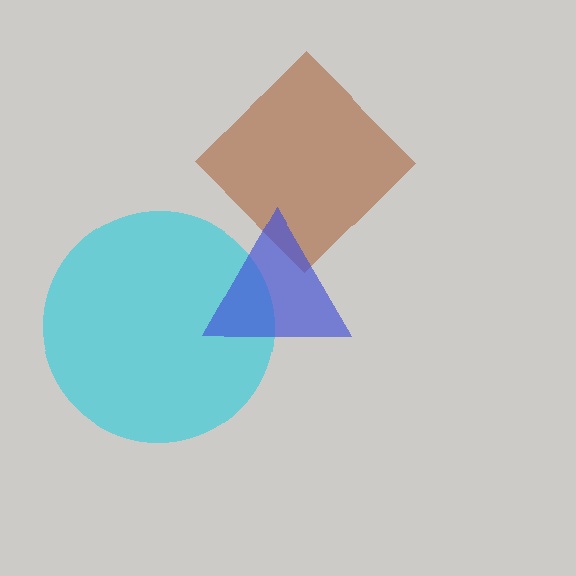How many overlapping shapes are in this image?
There are 3 overlapping shapes in the image.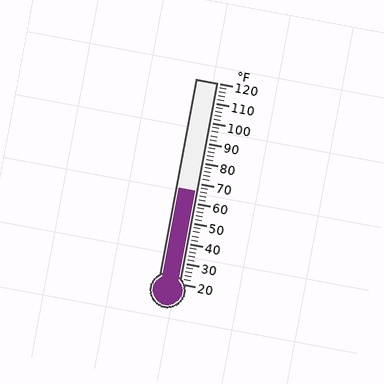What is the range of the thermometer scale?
The thermometer scale ranges from 20°F to 120°F.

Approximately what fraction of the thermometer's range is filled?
The thermometer is filled to approximately 45% of its range.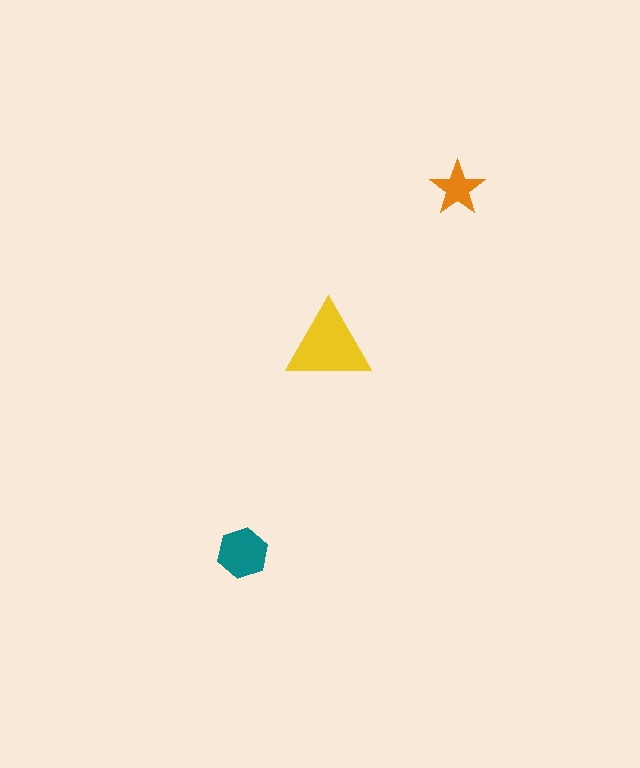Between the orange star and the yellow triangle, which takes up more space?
The yellow triangle.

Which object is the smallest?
The orange star.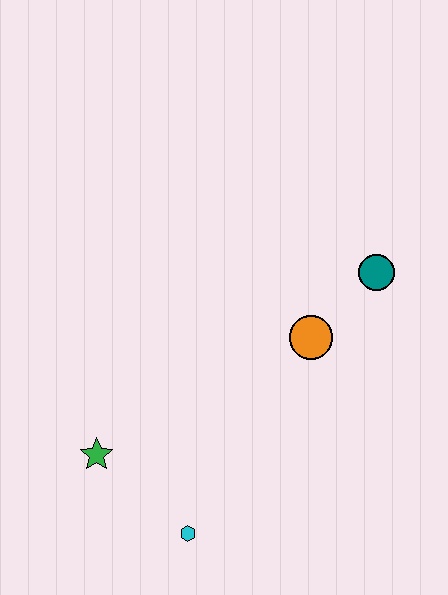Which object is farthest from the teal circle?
The green star is farthest from the teal circle.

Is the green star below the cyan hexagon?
No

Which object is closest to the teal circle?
The orange circle is closest to the teal circle.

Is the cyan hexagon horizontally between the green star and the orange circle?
Yes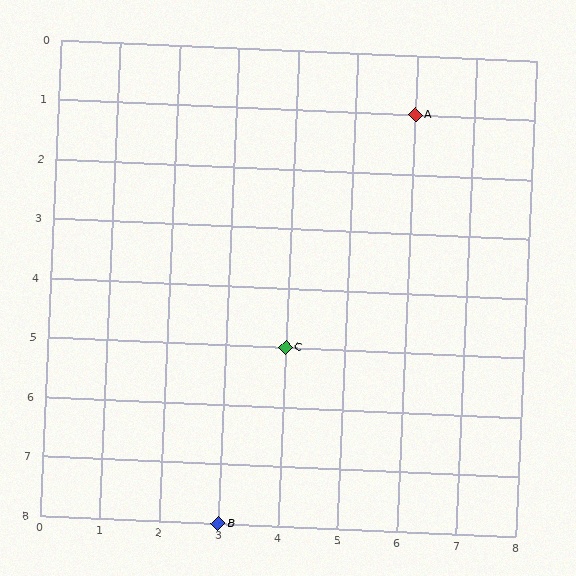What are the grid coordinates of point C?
Point C is at grid coordinates (4, 5).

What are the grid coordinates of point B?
Point B is at grid coordinates (3, 8).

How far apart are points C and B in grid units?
Points C and B are 1 column and 3 rows apart (about 3.2 grid units diagonally).